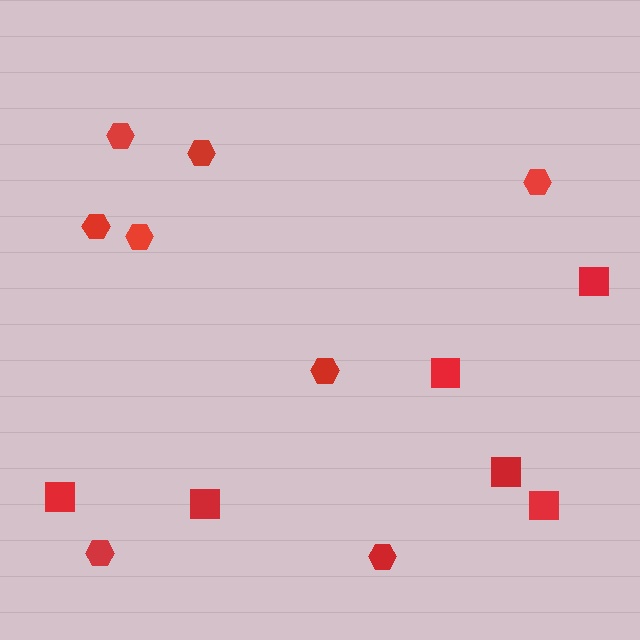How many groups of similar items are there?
There are 2 groups: one group of hexagons (8) and one group of squares (6).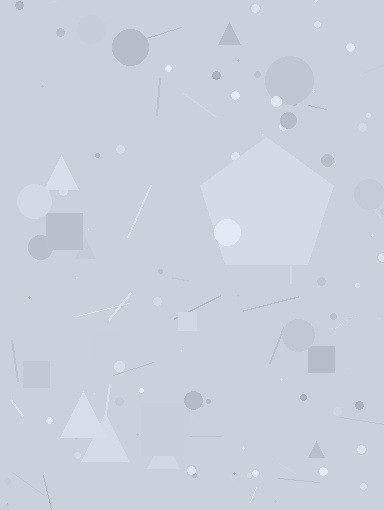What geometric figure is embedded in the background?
A pentagon is embedded in the background.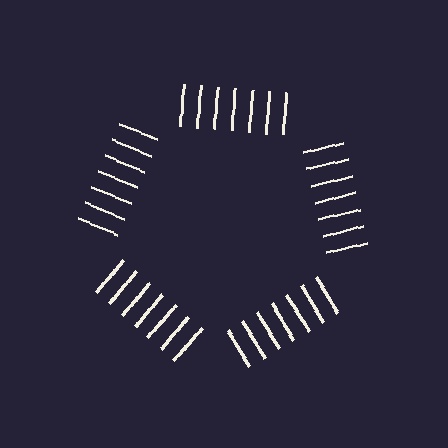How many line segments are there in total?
35 — 7 along each of the 5 edges.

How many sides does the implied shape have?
5 sides — the line-ends trace a pentagon.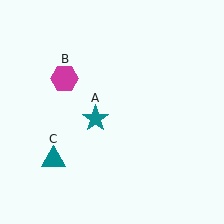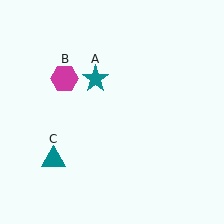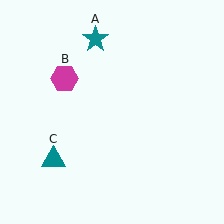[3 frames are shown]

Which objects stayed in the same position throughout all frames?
Magenta hexagon (object B) and teal triangle (object C) remained stationary.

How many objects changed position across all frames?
1 object changed position: teal star (object A).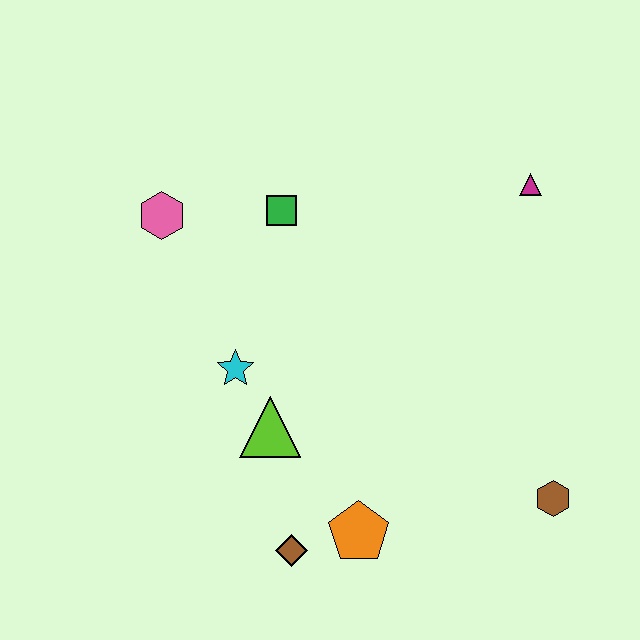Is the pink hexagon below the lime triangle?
No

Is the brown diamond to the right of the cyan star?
Yes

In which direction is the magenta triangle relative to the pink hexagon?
The magenta triangle is to the right of the pink hexagon.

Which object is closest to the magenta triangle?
The green square is closest to the magenta triangle.